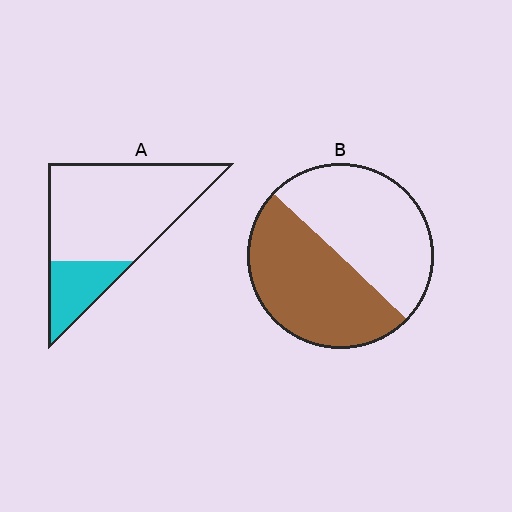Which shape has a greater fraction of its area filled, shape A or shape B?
Shape B.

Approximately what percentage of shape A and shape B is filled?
A is approximately 25% and B is approximately 50%.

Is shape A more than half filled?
No.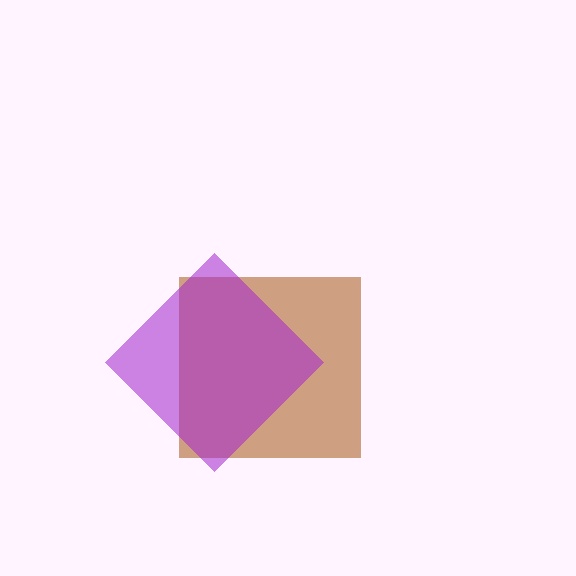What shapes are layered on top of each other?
The layered shapes are: a brown square, a purple diamond.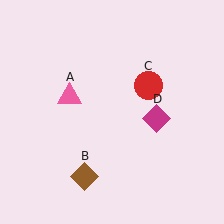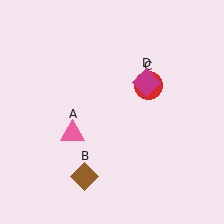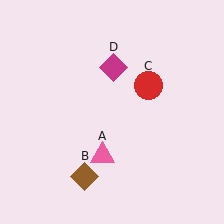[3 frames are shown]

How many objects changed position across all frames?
2 objects changed position: pink triangle (object A), magenta diamond (object D).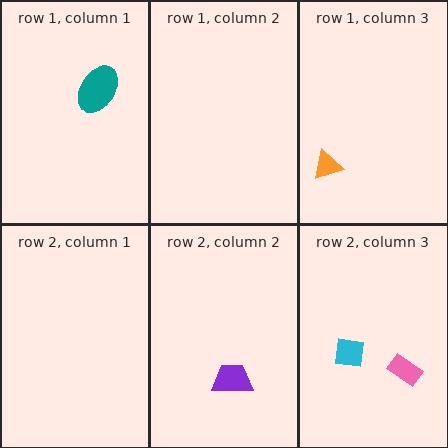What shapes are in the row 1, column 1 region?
The teal ellipse.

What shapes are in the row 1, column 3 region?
The orange triangle.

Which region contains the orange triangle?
The row 1, column 3 region.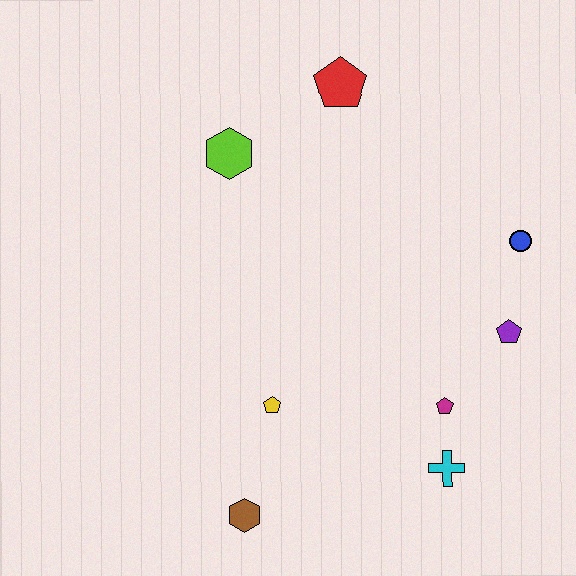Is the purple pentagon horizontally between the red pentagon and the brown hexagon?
No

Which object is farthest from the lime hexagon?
The cyan cross is farthest from the lime hexagon.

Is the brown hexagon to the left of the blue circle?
Yes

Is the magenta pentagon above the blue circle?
No